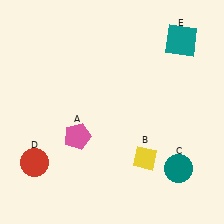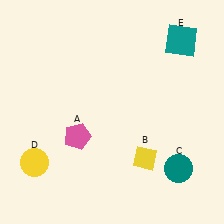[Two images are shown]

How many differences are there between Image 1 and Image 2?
There is 1 difference between the two images.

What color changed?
The circle (D) changed from red in Image 1 to yellow in Image 2.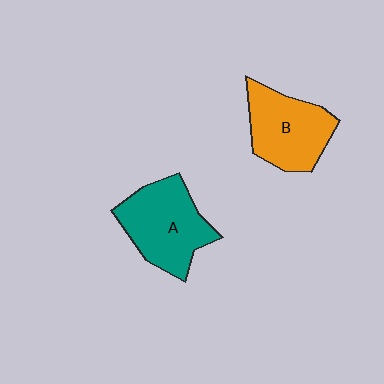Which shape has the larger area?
Shape A (teal).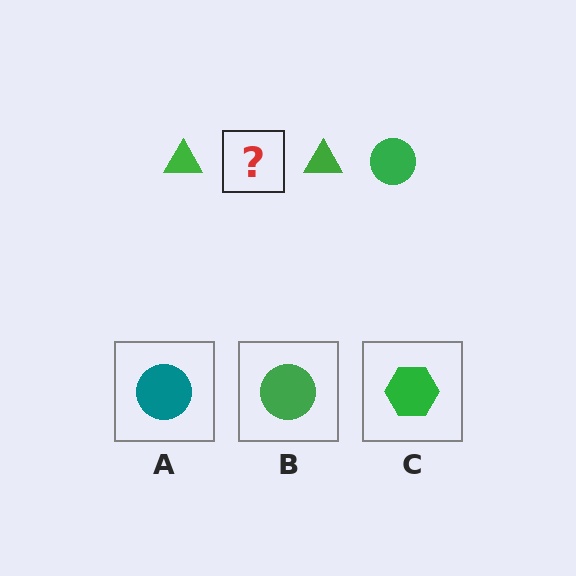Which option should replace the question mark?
Option B.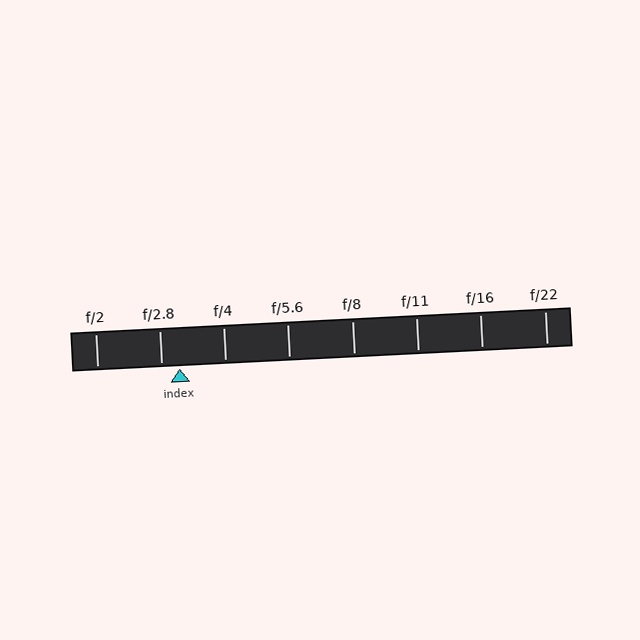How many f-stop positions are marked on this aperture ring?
There are 8 f-stop positions marked.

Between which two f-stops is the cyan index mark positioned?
The index mark is between f/2.8 and f/4.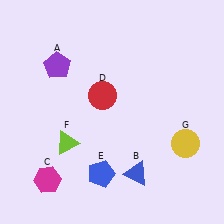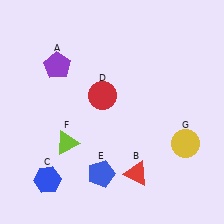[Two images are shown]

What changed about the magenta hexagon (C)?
In Image 1, C is magenta. In Image 2, it changed to blue.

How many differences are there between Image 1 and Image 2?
There are 2 differences between the two images.